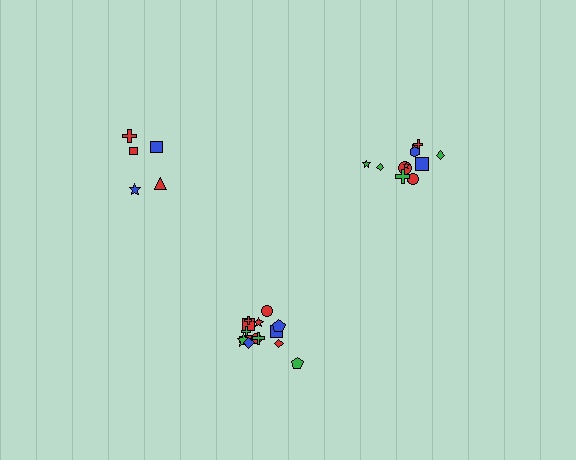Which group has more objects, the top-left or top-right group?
The top-right group.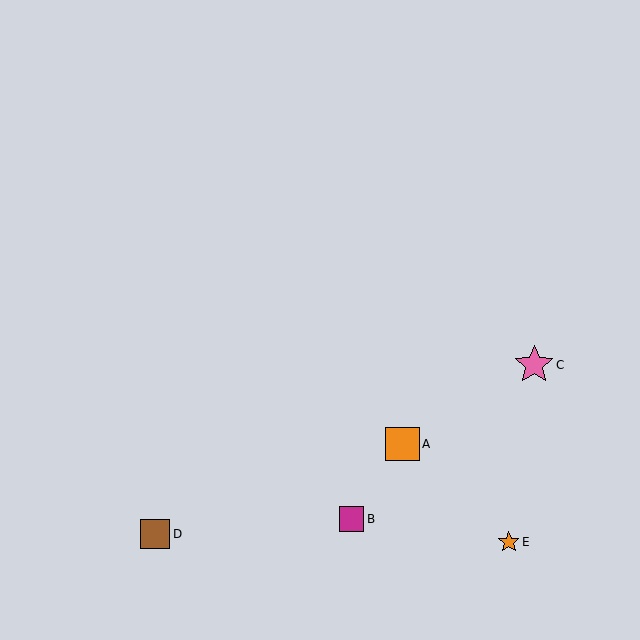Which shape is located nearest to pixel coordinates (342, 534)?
The magenta square (labeled B) at (352, 519) is nearest to that location.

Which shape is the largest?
The pink star (labeled C) is the largest.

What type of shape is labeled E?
Shape E is an orange star.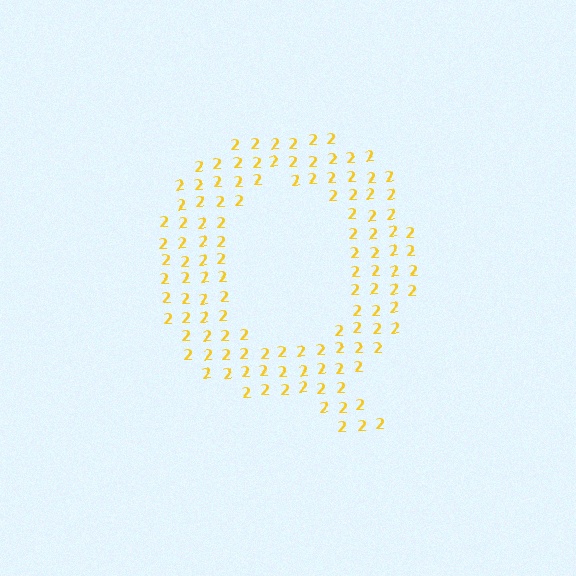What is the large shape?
The large shape is the letter Q.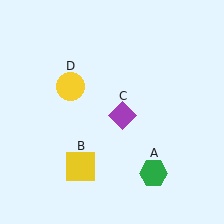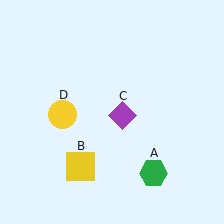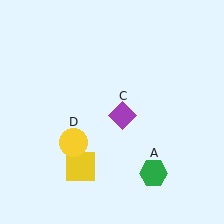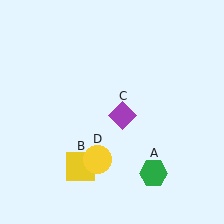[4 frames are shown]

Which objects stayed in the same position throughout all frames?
Green hexagon (object A) and yellow square (object B) and purple diamond (object C) remained stationary.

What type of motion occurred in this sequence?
The yellow circle (object D) rotated counterclockwise around the center of the scene.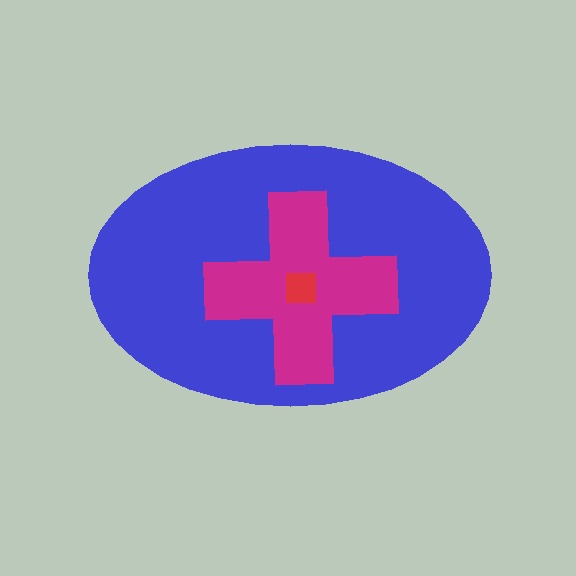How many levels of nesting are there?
3.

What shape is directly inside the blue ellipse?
The magenta cross.